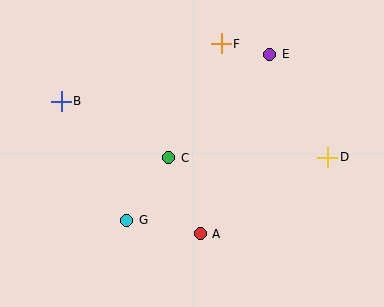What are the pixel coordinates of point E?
Point E is at (270, 54).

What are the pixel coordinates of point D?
Point D is at (328, 157).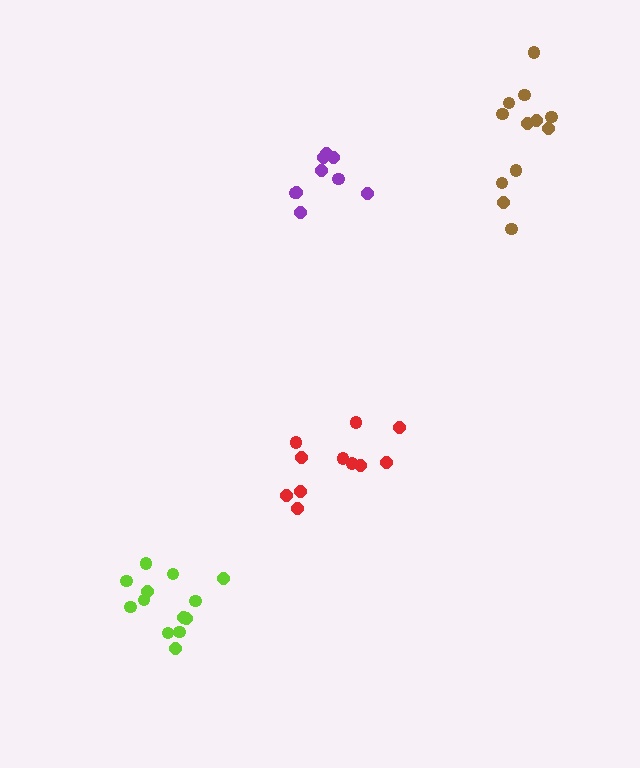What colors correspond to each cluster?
The clusters are colored: purple, lime, brown, red.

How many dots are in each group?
Group 1: 9 dots, Group 2: 13 dots, Group 3: 12 dots, Group 4: 11 dots (45 total).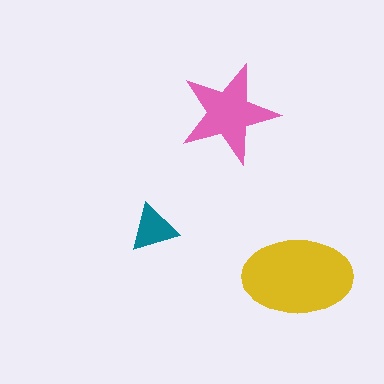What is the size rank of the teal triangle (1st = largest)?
3rd.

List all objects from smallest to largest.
The teal triangle, the pink star, the yellow ellipse.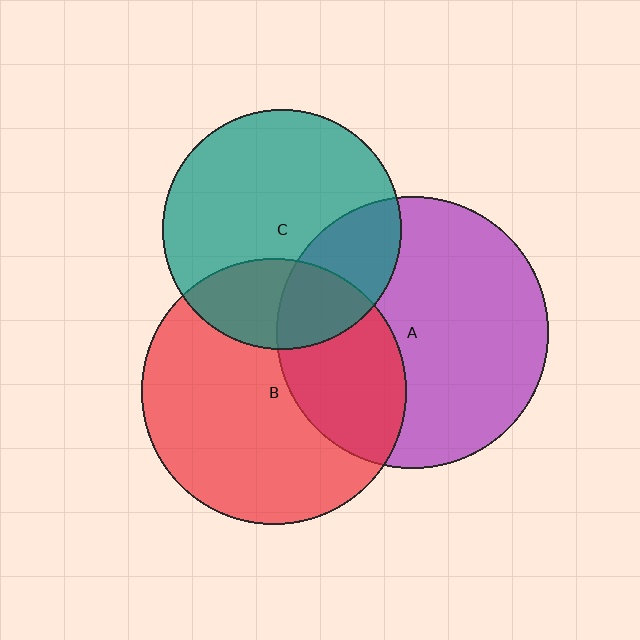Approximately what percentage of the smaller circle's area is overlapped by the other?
Approximately 25%.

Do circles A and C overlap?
Yes.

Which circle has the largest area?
Circle A (purple).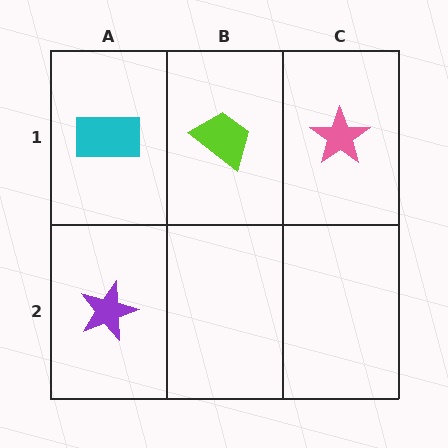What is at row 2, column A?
A purple star.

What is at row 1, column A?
A cyan rectangle.